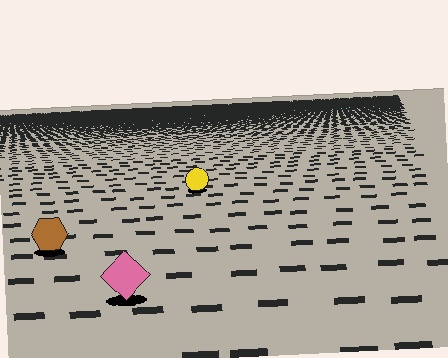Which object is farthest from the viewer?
The yellow circle is farthest from the viewer. It appears smaller and the ground texture around it is denser.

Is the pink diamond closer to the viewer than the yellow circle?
Yes. The pink diamond is closer — you can tell from the texture gradient: the ground texture is coarser near it.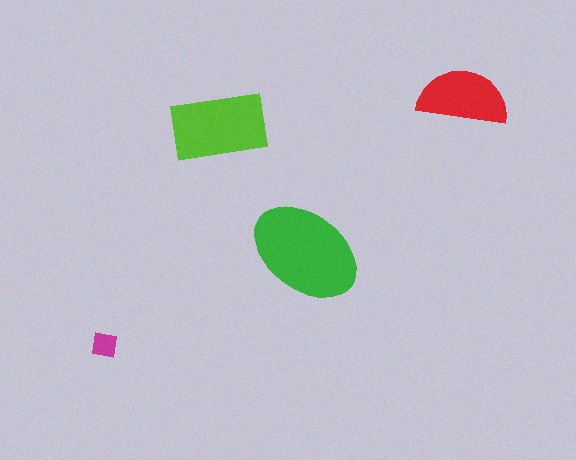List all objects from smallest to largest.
The magenta square, the red semicircle, the lime rectangle, the green ellipse.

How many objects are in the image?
There are 4 objects in the image.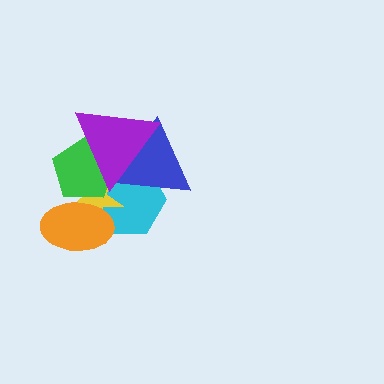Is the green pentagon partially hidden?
Yes, it is partially covered by another shape.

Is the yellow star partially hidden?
Yes, it is partially covered by another shape.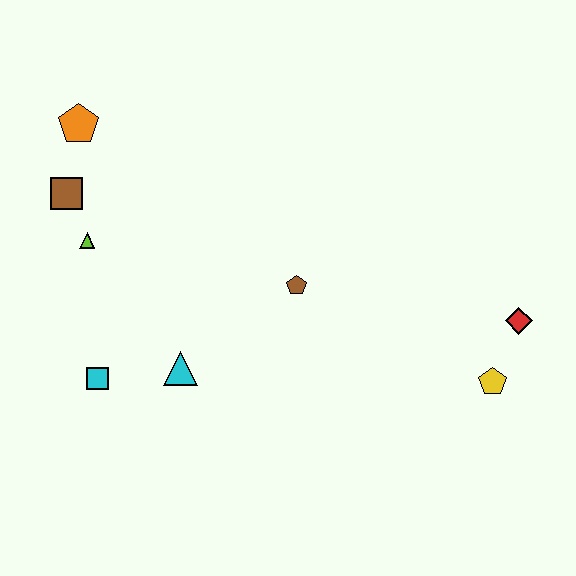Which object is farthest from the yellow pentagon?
The orange pentagon is farthest from the yellow pentagon.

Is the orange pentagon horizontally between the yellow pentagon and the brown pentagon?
No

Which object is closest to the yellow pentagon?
The red diamond is closest to the yellow pentagon.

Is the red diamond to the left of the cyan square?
No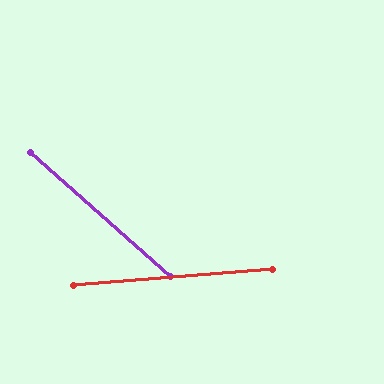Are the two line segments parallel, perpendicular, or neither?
Neither parallel nor perpendicular — they differ by about 46°.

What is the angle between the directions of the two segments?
Approximately 46 degrees.